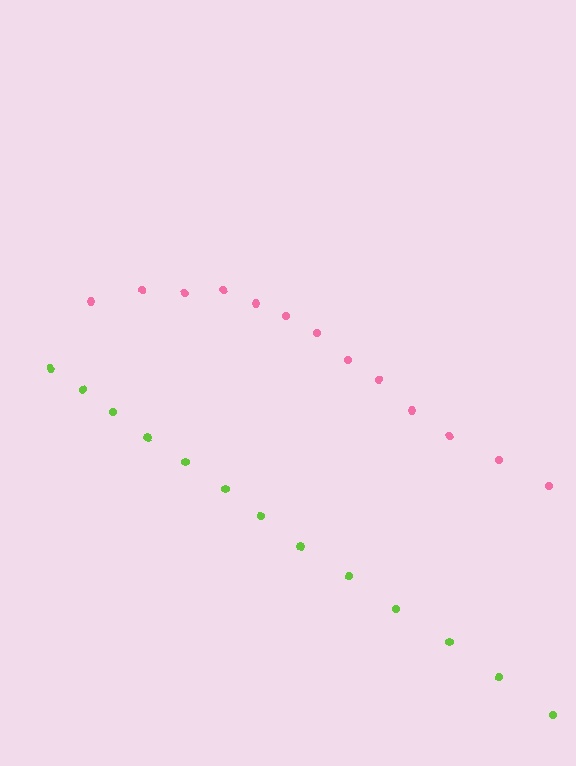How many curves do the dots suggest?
There are 2 distinct paths.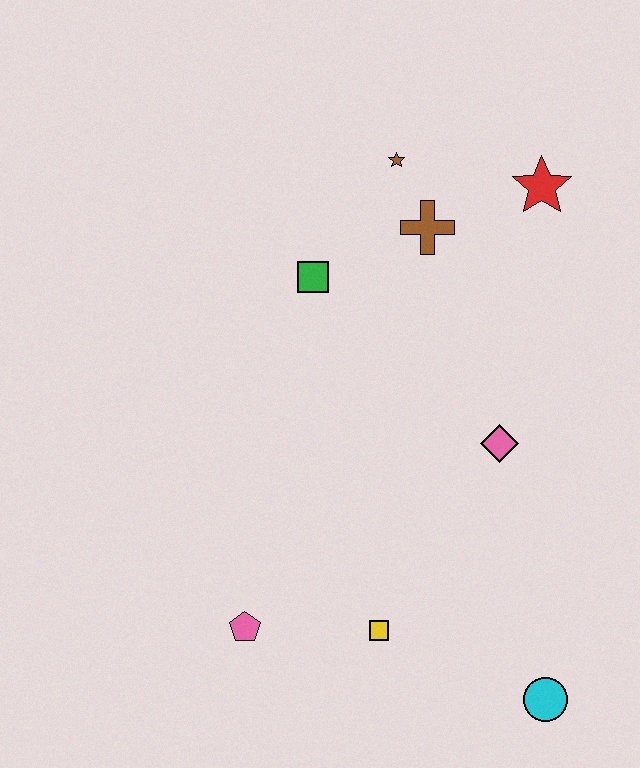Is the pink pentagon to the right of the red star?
No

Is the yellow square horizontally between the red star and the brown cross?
No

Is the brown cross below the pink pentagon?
No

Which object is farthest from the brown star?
The cyan circle is farthest from the brown star.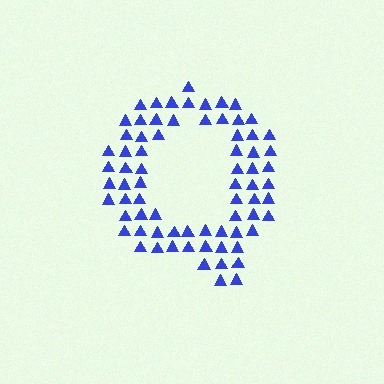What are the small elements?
The small elements are triangles.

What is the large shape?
The large shape is the letter Q.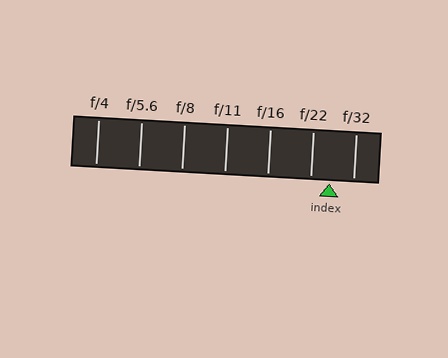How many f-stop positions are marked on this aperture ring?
There are 7 f-stop positions marked.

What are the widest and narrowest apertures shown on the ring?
The widest aperture shown is f/4 and the narrowest is f/32.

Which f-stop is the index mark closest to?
The index mark is closest to f/22.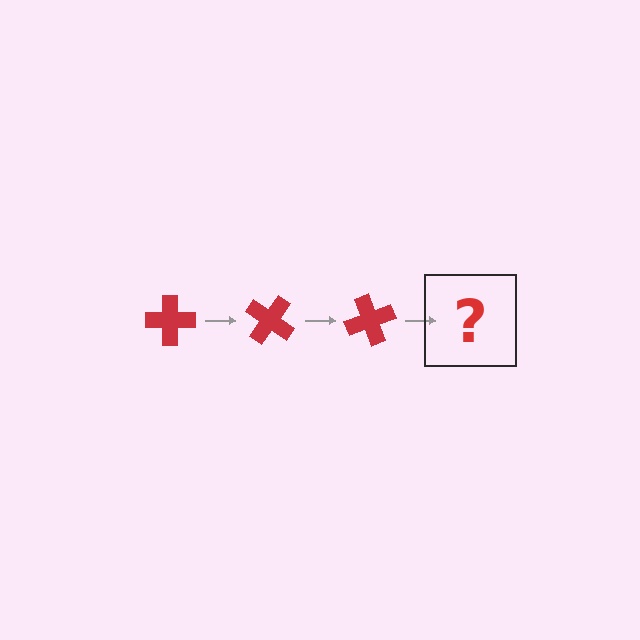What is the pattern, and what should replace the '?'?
The pattern is that the cross rotates 35 degrees each step. The '?' should be a red cross rotated 105 degrees.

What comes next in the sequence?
The next element should be a red cross rotated 105 degrees.